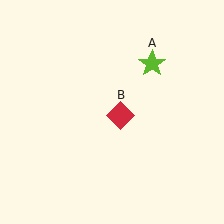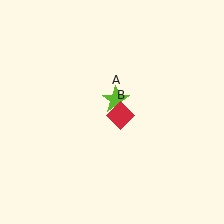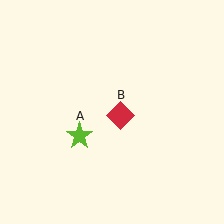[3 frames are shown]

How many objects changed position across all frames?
1 object changed position: lime star (object A).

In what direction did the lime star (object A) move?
The lime star (object A) moved down and to the left.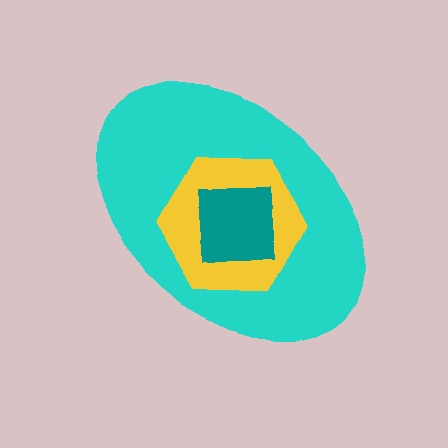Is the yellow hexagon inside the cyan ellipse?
Yes.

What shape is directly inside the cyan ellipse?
The yellow hexagon.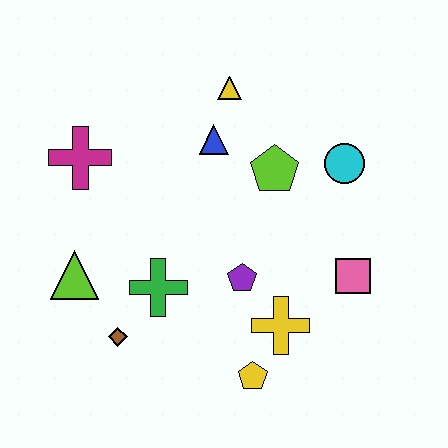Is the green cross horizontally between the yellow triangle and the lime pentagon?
No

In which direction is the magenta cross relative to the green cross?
The magenta cross is above the green cross.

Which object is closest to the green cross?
The brown diamond is closest to the green cross.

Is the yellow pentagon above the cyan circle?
No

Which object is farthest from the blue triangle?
The yellow pentagon is farthest from the blue triangle.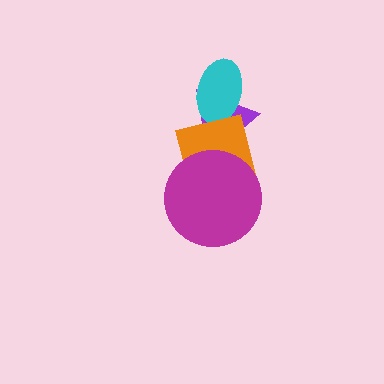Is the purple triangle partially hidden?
Yes, it is partially covered by another shape.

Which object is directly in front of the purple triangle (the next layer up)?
The cyan ellipse is directly in front of the purple triangle.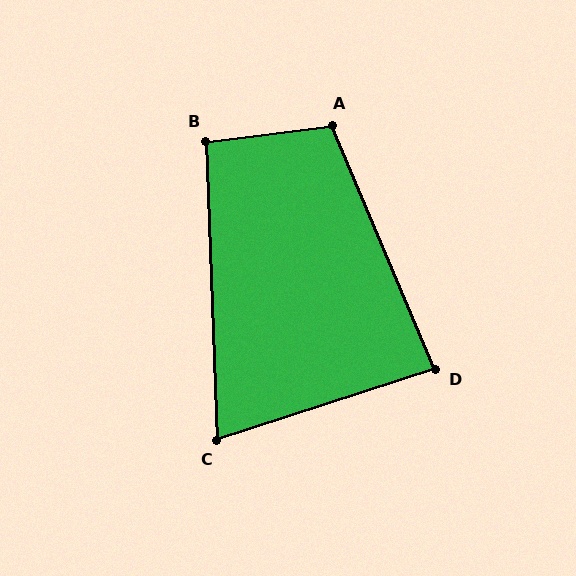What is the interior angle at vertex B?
Approximately 95 degrees (approximately right).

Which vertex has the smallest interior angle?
C, at approximately 74 degrees.